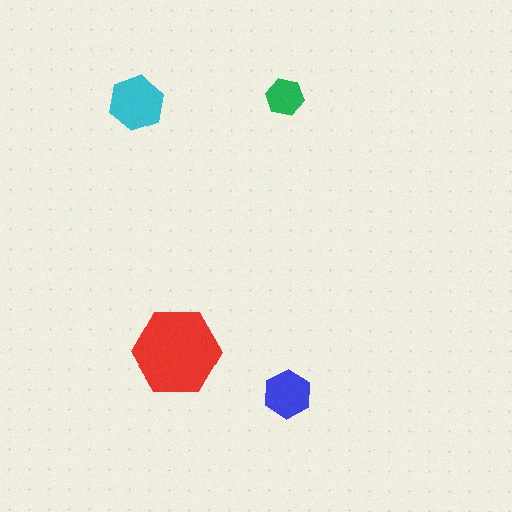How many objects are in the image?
There are 4 objects in the image.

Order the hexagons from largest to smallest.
the red one, the cyan one, the blue one, the green one.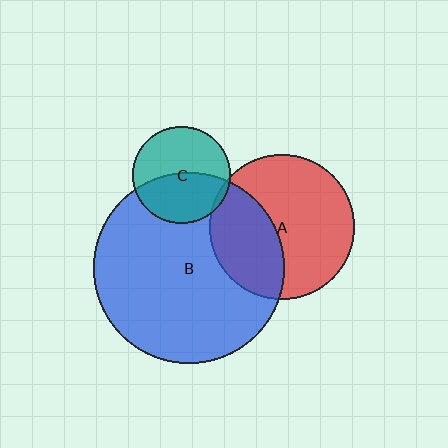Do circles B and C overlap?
Yes.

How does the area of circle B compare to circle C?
Approximately 3.8 times.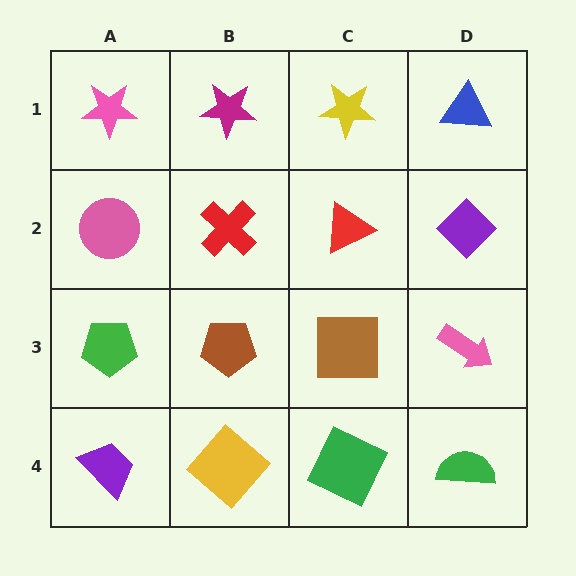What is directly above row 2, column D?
A blue triangle.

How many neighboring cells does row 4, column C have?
3.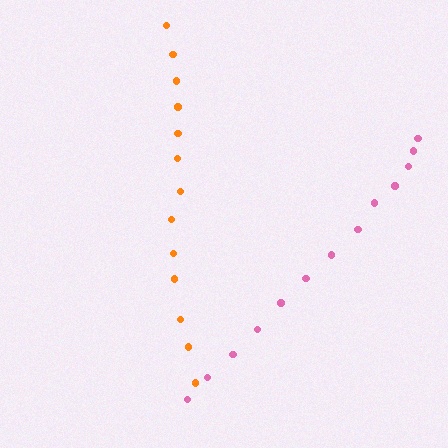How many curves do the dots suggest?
There are 2 distinct paths.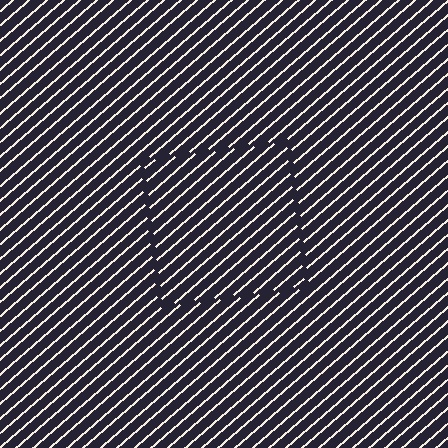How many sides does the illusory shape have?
4 sides — the line-ends trace a square.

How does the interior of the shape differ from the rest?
The interior of the shape contains the same grating, shifted by half a period — the contour is defined by the phase discontinuity where line-ends from the inner and outer gratings abut.